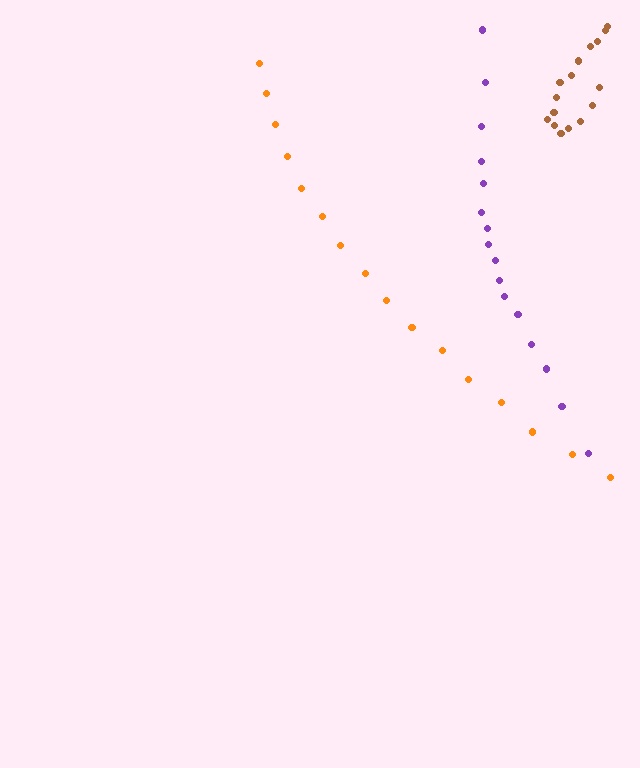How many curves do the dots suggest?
There are 3 distinct paths.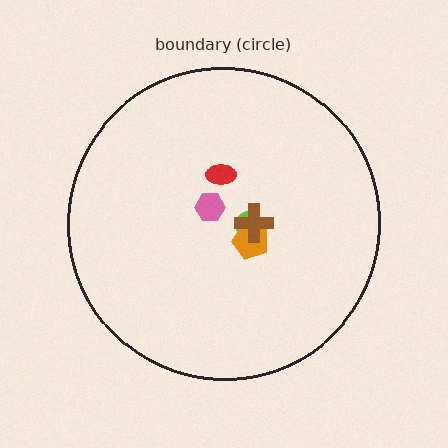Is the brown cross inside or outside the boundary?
Inside.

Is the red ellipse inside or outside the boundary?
Inside.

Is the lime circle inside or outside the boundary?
Inside.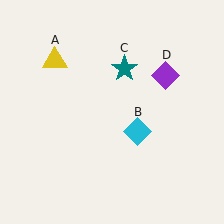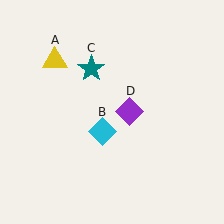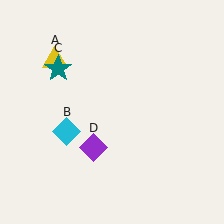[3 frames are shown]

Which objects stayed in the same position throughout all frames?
Yellow triangle (object A) remained stationary.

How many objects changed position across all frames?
3 objects changed position: cyan diamond (object B), teal star (object C), purple diamond (object D).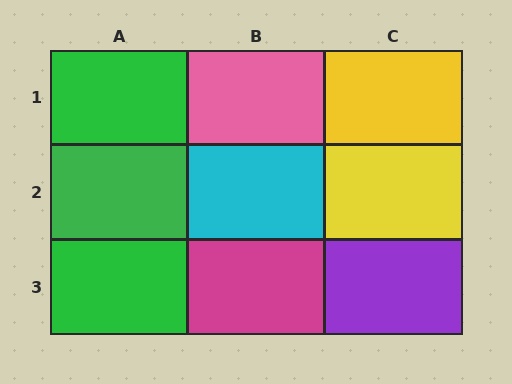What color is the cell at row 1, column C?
Yellow.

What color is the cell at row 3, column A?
Green.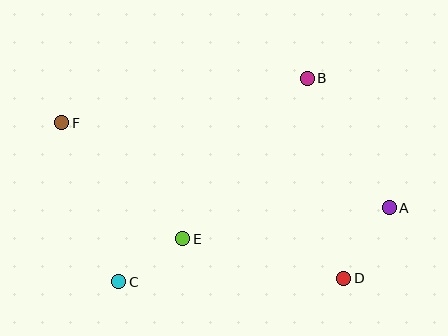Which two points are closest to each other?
Points C and E are closest to each other.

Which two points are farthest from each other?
Points A and F are farthest from each other.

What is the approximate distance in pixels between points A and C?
The distance between A and C is approximately 280 pixels.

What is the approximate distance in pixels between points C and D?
The distance between C and D is approximately 225 pixels.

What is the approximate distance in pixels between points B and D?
The distance between B and D is approximately 203 pixels.